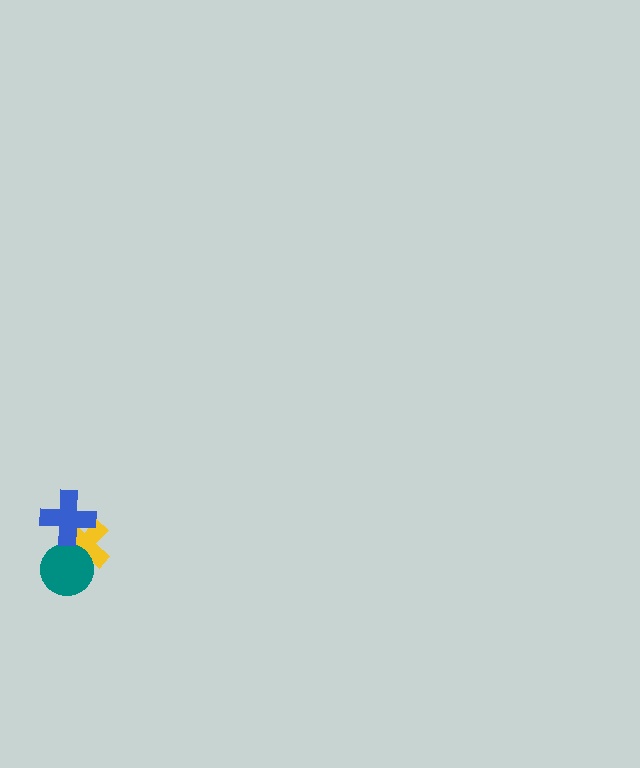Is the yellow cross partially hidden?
Yes, it is partially covered by another shape.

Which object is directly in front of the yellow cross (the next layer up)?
The teal circle is directly in front of the yellow cross.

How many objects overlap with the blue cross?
1 object overlaps with the blue cross.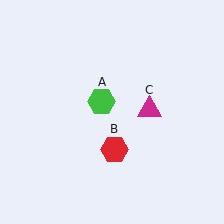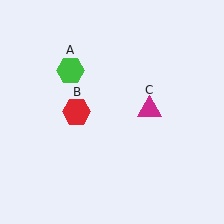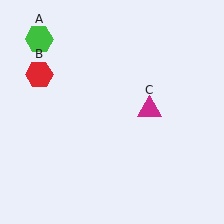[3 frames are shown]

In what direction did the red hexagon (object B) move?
The red hexagon (object B) moved up and to the left.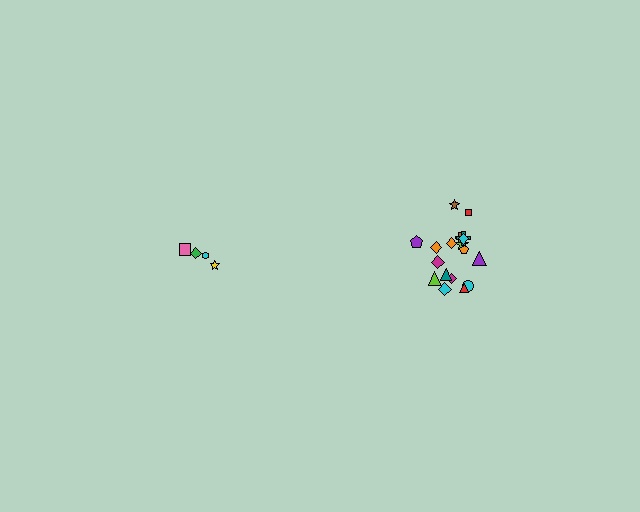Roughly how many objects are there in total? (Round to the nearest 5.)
Roughly 20 objects in total.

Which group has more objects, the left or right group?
The right group.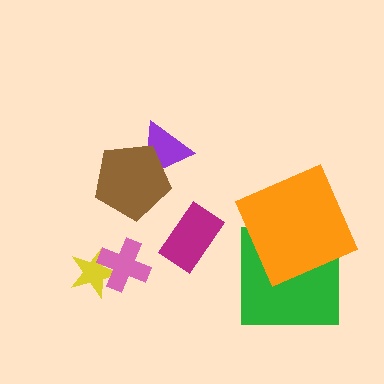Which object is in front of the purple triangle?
The brown pentagon is in front of the purple triangle.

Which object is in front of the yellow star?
The pink cross is in front of the yellow star.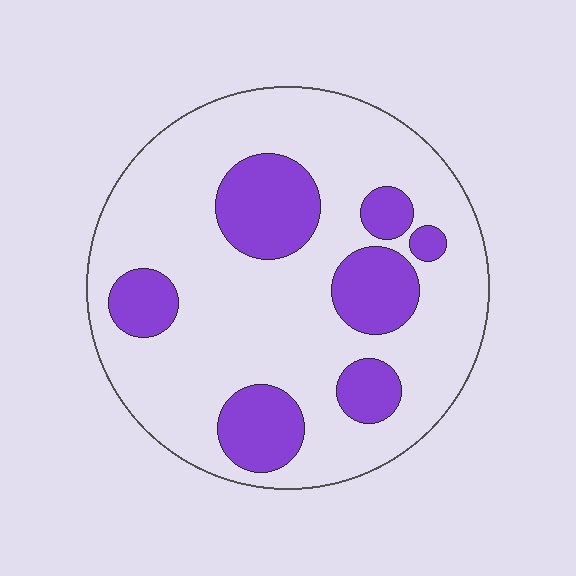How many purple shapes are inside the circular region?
7.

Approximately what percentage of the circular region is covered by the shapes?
Approximately 25%.